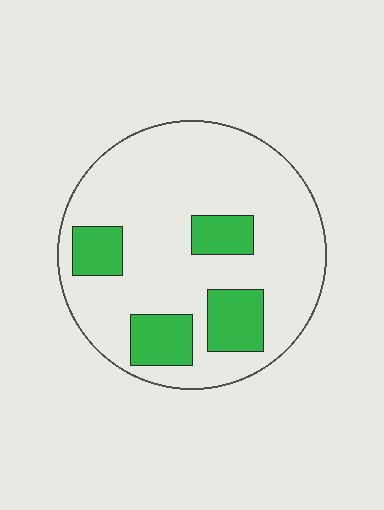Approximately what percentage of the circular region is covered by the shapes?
Approximately 20%.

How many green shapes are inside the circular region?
4.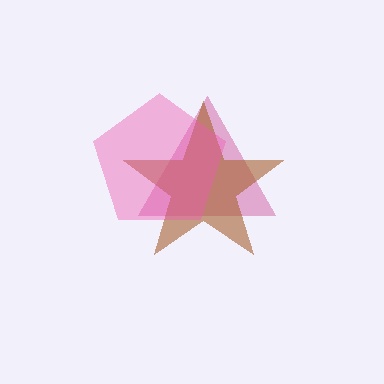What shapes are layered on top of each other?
The layered shapes are: a magenta triangle, a brown star, a pink pentagon.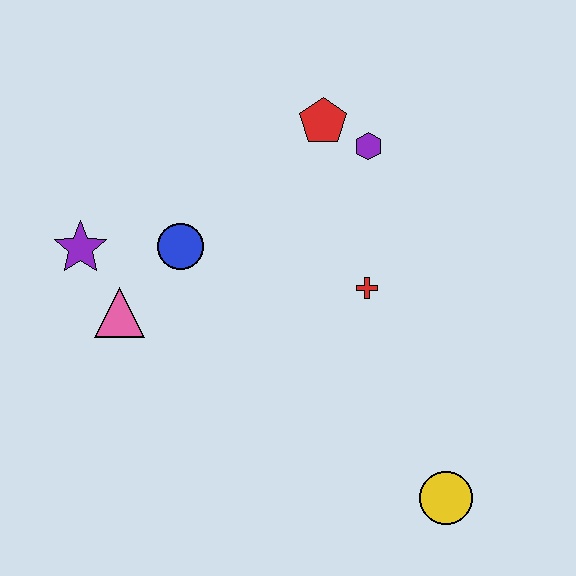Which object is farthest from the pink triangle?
The yellow circle is farthest from the pink triangle.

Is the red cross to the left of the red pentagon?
No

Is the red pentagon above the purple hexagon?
Yes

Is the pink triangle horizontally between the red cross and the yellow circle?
No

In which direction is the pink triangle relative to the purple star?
The pink triangle is below the purple star.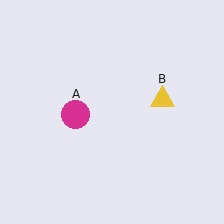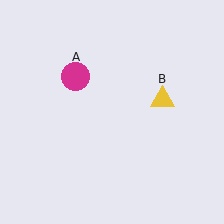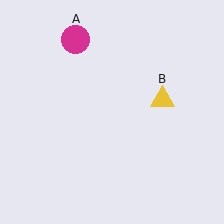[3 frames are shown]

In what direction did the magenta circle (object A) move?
The magenta circle (object A) moved up.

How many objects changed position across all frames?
1 object changed position: magenta circle (object A).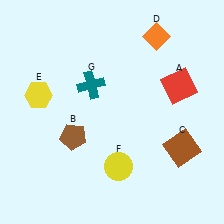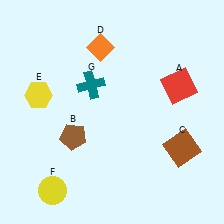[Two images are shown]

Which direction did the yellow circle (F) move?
The yellow circle (F) moved left.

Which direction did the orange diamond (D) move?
The orange diamond (D) moved left.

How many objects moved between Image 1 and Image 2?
2 objects moved between the two images.